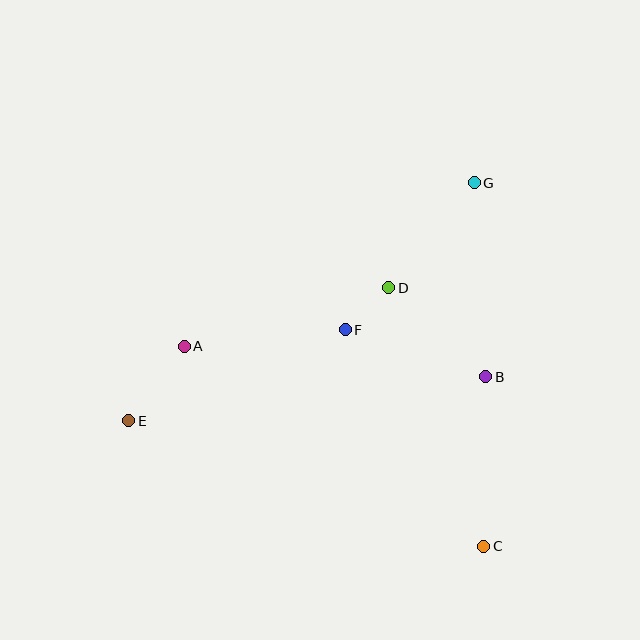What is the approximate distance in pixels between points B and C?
The distance between B and C is approximately 170 pixels.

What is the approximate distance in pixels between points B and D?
The distance between B and D is approximately 131 pixels.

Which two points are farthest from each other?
Points E and G are farthest from each other.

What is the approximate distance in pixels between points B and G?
The distance between B and G is approximately 194 pixels.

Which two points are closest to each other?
Points D and F are closest to each other.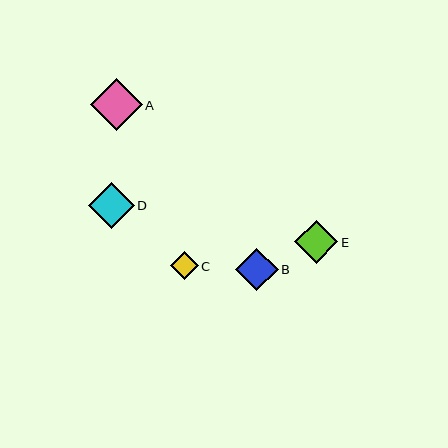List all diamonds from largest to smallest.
From largest to smallest: A, D, E, B, C.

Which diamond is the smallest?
Diamond C is the smallest with a size of approximately 28 pixels.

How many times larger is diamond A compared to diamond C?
Diamond A is approximately 1.8 times the size of diamond C.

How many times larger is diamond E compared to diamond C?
Diamond E is approximately 1.5 times the size of diamond C.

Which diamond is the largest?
Diamond A is the largest with a size of approximately 52 pixels.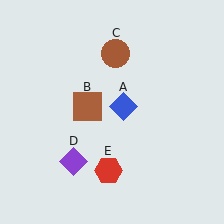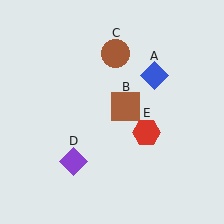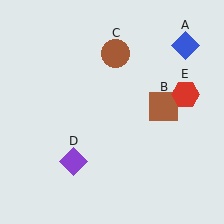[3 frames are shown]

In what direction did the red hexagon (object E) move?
The red hexagon (object E) moved up and to the right.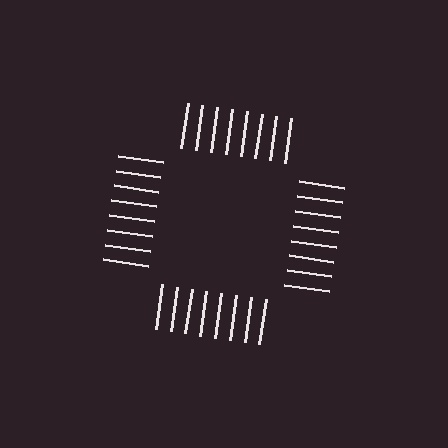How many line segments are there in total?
32 — 8 along each of the 4 edges.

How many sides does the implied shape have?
4 sides — the line-ends trace a square.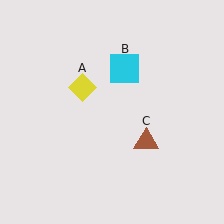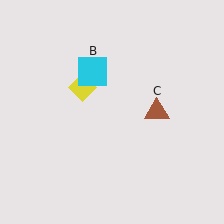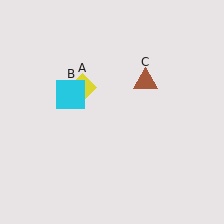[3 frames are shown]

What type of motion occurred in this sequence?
The cyan square (object B), brown triangle (object C) rotated counterclockwise around the center of the scene.